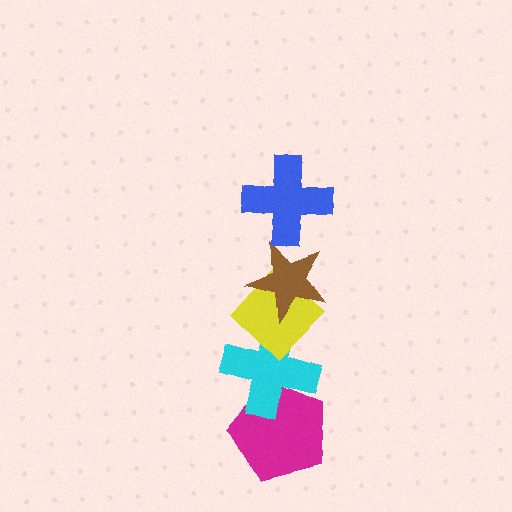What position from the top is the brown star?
The brown star is 2nd from the top.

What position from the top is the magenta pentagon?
The magenta pentagon is 5th from the top.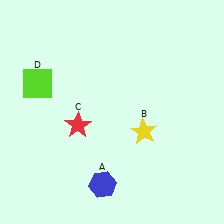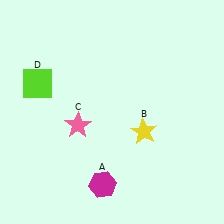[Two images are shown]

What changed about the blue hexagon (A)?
In Image 1, A is blue. In Image 2, it changed to magenta.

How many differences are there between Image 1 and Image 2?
There are 2 differences between the two images.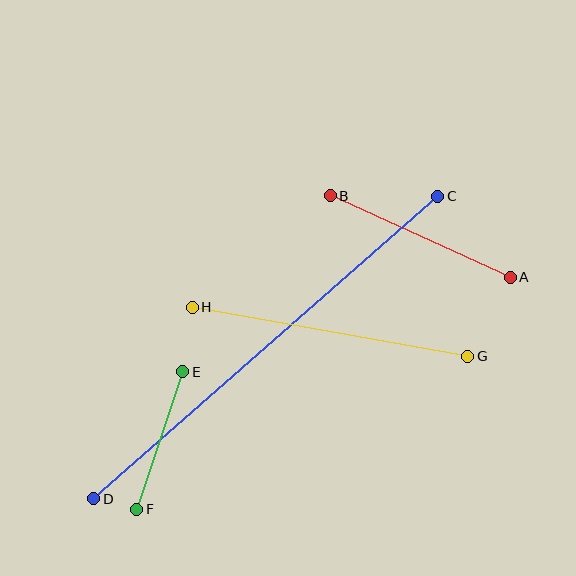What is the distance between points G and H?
The distance is approximately 280 pixels.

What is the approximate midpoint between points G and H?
The midpoint is at approximately (330, 332) pixels.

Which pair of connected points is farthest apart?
Points C and D are farthest apart.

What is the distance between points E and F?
The distance is approximately 145 pixels.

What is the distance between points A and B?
The distance is approximately 198 pixels.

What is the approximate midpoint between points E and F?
The midpoint is at approximately (160, 440) pixels.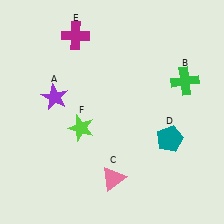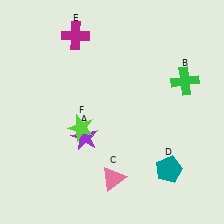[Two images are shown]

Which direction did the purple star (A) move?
The purple star (A) moved down.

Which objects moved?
The objects that moved are: the purple star (A), the teal pentagon (D).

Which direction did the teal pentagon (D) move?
The teal pentagon (D) moved down.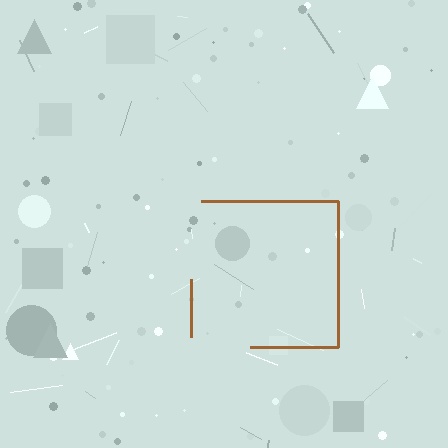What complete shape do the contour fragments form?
The contour fragments form a square.